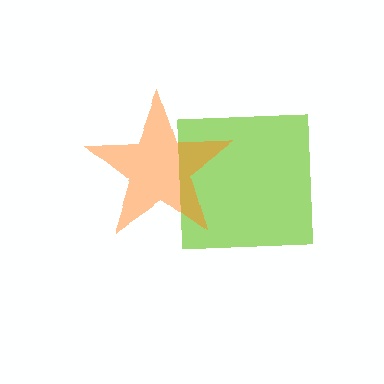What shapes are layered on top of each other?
The layered shapes are: a lime square, an orange star.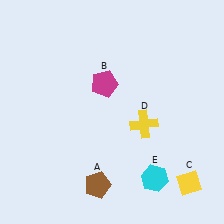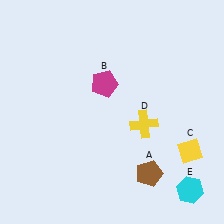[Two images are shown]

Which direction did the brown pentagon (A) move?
The brown pentagon (A) moved right.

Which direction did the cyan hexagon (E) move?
The cyan hexagon (E) moved right.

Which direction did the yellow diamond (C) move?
The yellow diamond (C) moved up.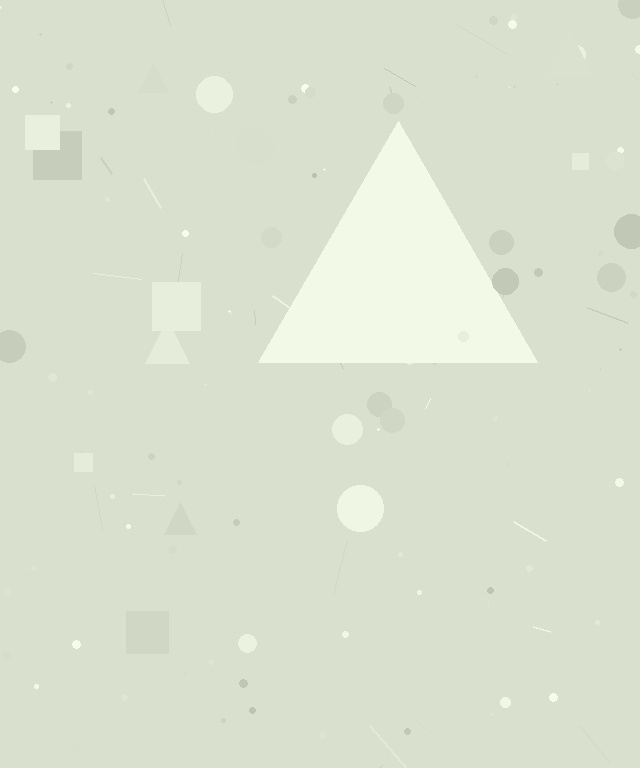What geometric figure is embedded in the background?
A triangle is embedded in the background.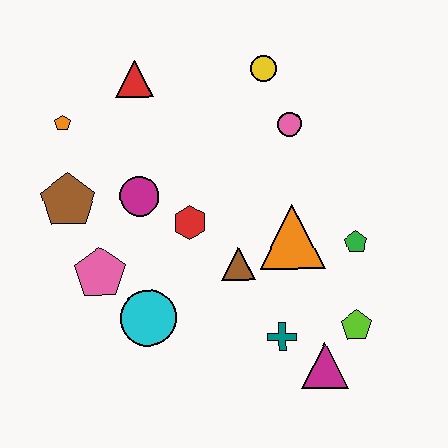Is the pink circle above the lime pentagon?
Yes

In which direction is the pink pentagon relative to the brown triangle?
The pink pentagon is to the left of the brown triangle.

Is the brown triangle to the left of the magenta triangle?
Yes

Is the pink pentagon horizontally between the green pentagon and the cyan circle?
No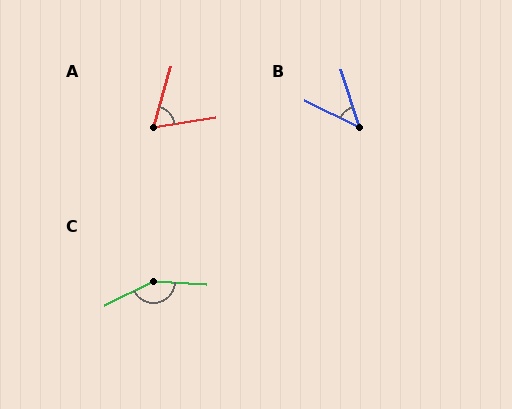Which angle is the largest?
C, at approximately 151 degrees.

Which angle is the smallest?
B, at approximately 46 degrees.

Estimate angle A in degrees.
Approximately 65 degrees.